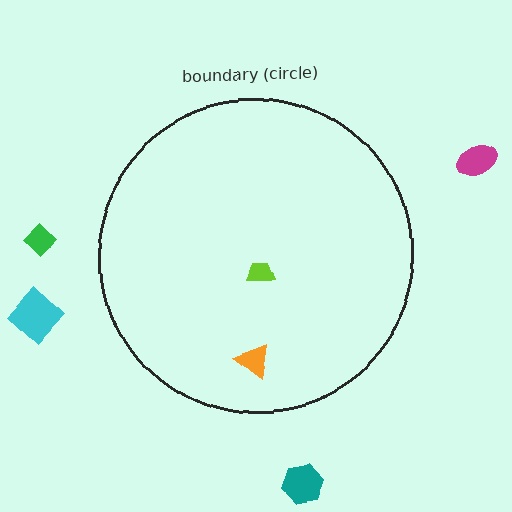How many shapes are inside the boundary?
2 inside, 4 outside.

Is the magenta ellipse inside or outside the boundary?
Outside.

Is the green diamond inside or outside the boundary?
Outside.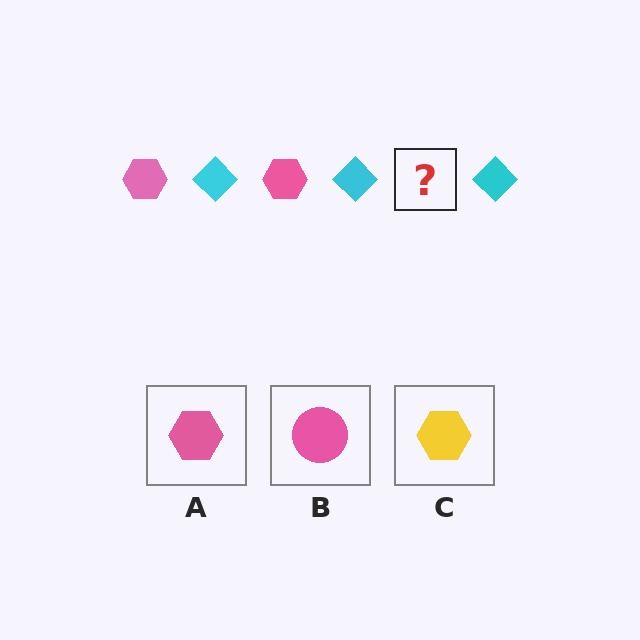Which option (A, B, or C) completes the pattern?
A.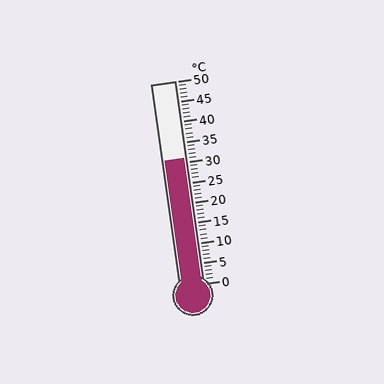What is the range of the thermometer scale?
The thermometer scale ranges from 0°C to 50°C.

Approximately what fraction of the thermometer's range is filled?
The thermometer is filled to approximately 60% of its range.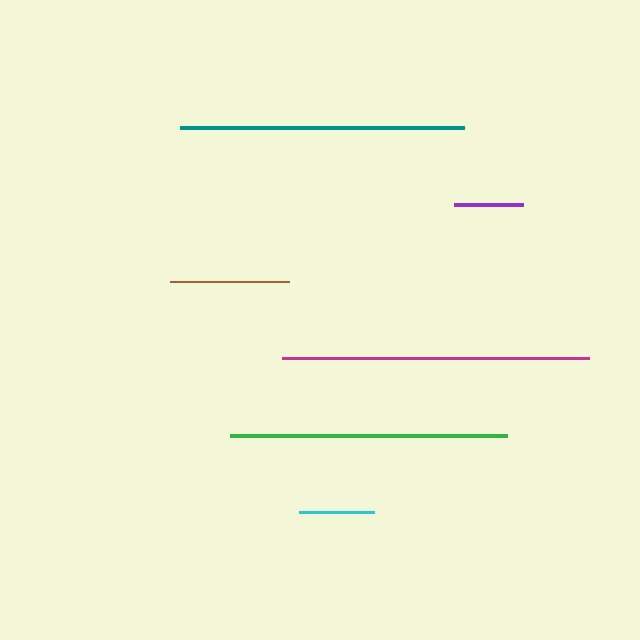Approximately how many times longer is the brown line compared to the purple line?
The brown line is approximately 1.7 times the length of the purple line.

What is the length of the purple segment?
The purple segment is approximately 69 pixels long.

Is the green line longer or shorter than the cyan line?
The green line is longer than the cyan line.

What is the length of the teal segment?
The teal segment is approximately 284 pixels long.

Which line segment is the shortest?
The purple line is the shortest at approximately 69 pixels.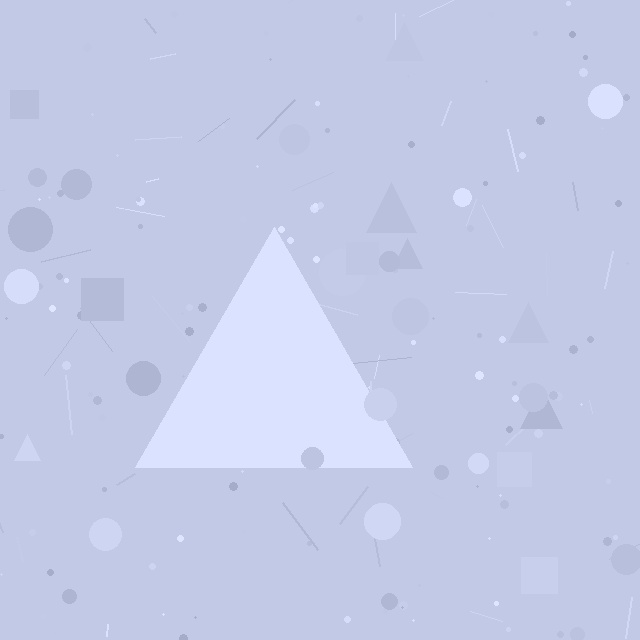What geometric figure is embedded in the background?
A triangle is embedded in the background.